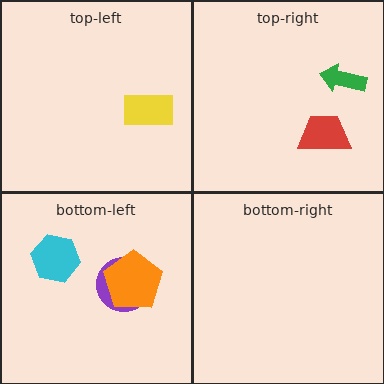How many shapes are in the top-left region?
1.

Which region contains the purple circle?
The bottom-left region.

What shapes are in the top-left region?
The yellow rectangle.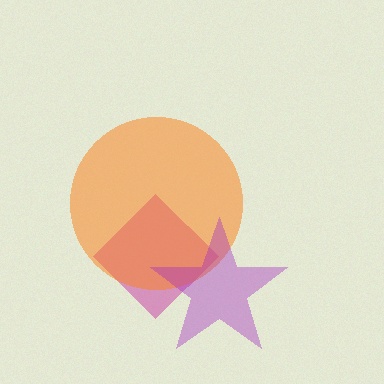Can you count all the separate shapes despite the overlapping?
Yes, there are 3 separate shapes.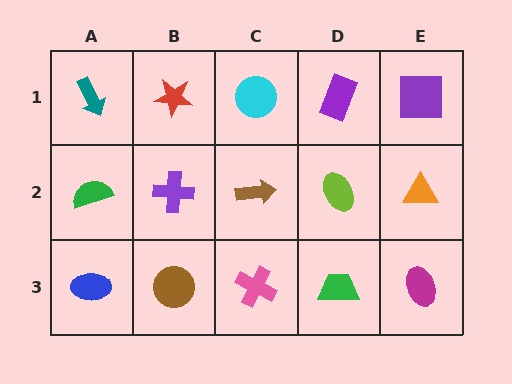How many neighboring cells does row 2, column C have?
4.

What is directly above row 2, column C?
A cyan circle.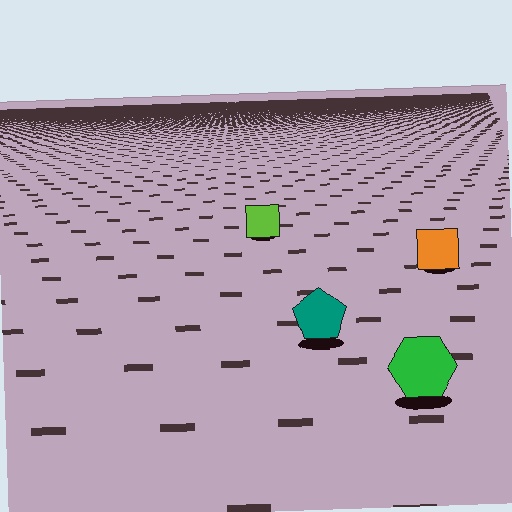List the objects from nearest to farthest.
From nearest to farthest: the green hexagon, the teal pentagon, the orange square, the lime square.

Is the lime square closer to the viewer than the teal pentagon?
No. The teal pentagon is closer — you can tell from the texture gradient: the ground texture is coarser near it.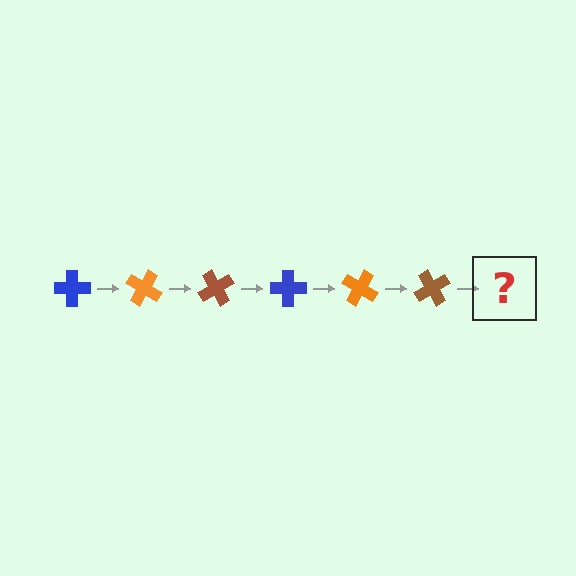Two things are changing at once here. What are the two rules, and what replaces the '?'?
The two rules are that it rotates 30 degrees each step and the color cycles through blue, orange, and brown. The '?' should be a blue cross, rotated 180 degrees from the start.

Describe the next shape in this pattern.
It should be a blue cross, rotated 180 degrees from the start.